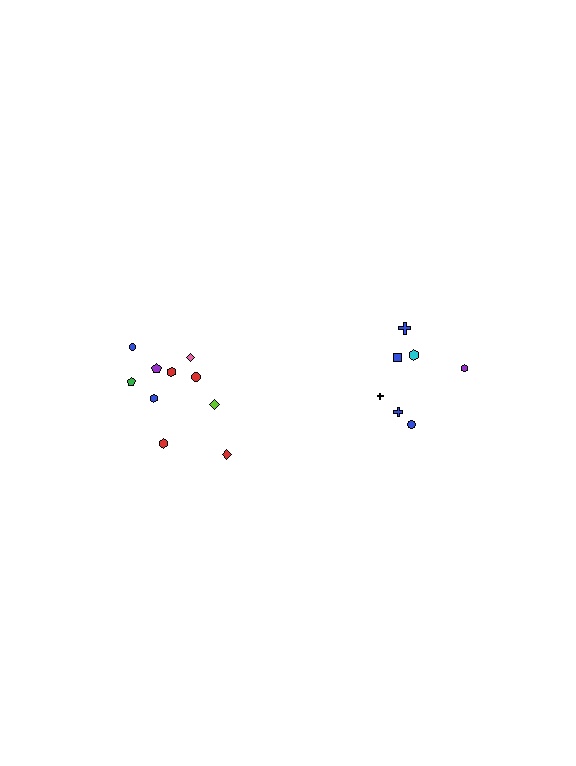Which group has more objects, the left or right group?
The left group.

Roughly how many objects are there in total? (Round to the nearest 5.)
Roughly 15 objects in total.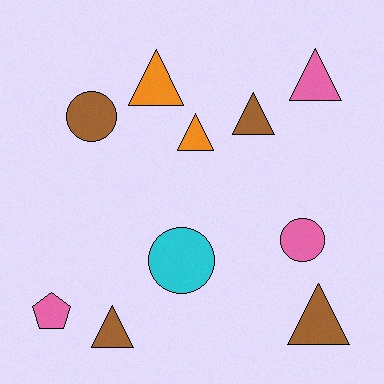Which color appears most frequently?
Brown, with 4 objects.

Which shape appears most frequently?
Triangle, with 6 objects.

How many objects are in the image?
There are 10 objects.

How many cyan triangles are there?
There are no cyan triangles.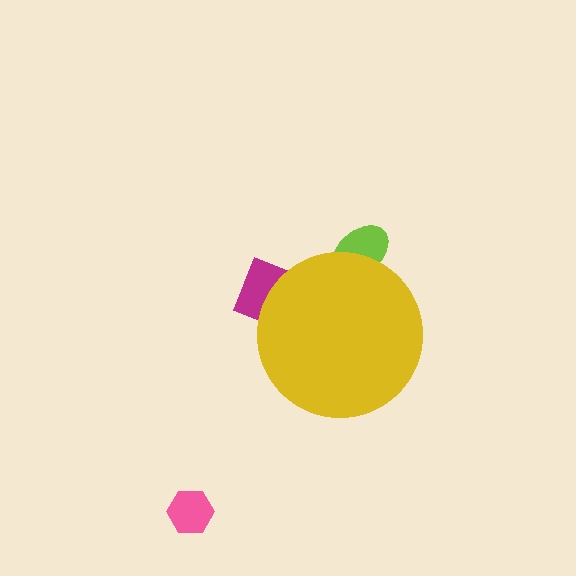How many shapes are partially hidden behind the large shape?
2 shapes are partially hidden.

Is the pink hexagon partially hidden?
No, the pink hexagon is fully visible.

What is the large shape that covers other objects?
A yellow circle.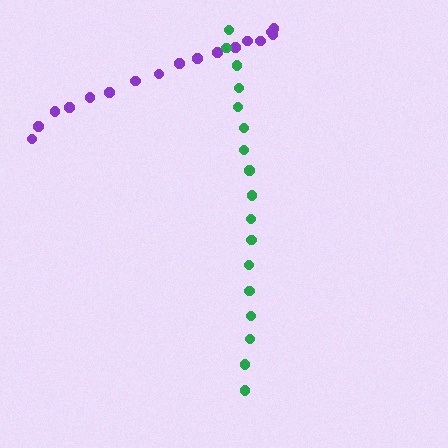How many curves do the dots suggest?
There are 2 distinct paths.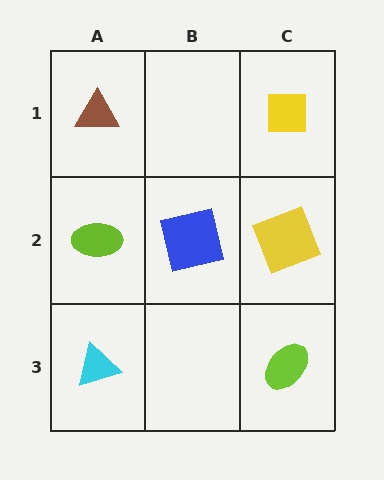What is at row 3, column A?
A cyan triangle.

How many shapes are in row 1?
2 shapes.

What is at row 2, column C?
A yellow square.